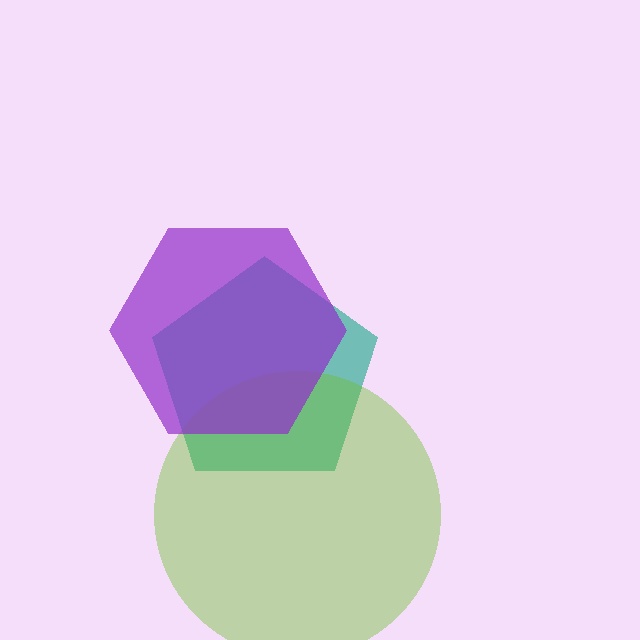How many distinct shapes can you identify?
There are 3 distinct shapes: a teal pentagon, a lime circle, a purple hexagon.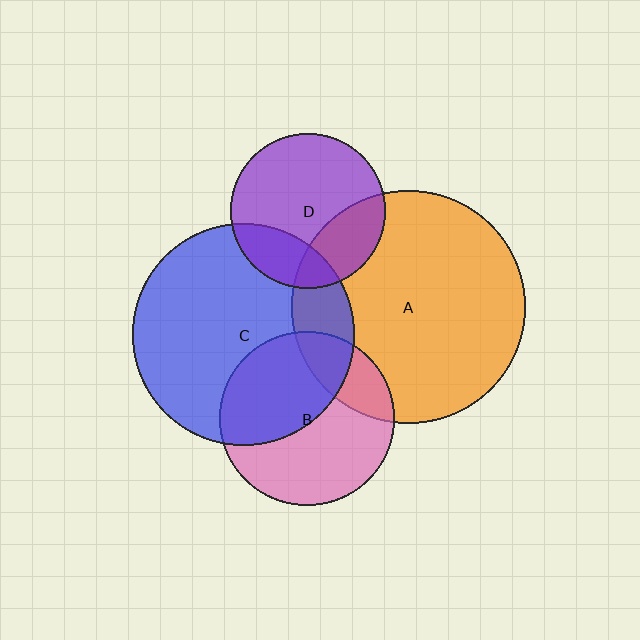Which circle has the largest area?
Circle A (orange).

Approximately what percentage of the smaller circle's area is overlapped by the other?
Approximately 45%.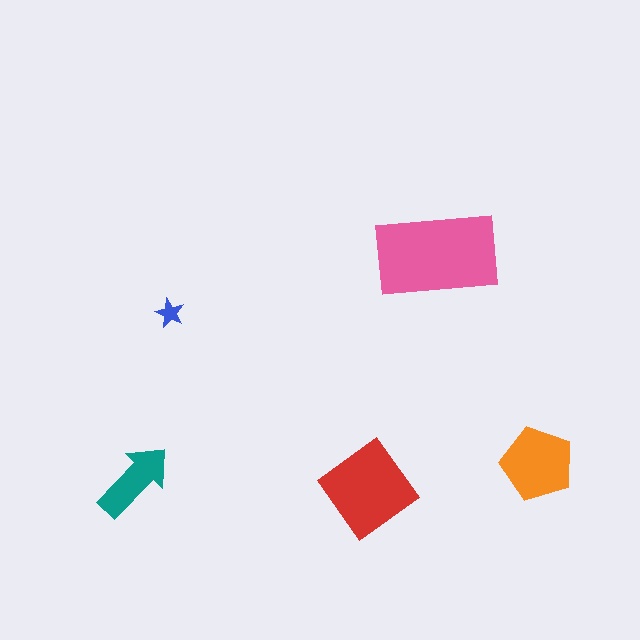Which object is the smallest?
The blue star.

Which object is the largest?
The pink rectangle.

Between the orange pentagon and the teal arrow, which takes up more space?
The orange pentagon.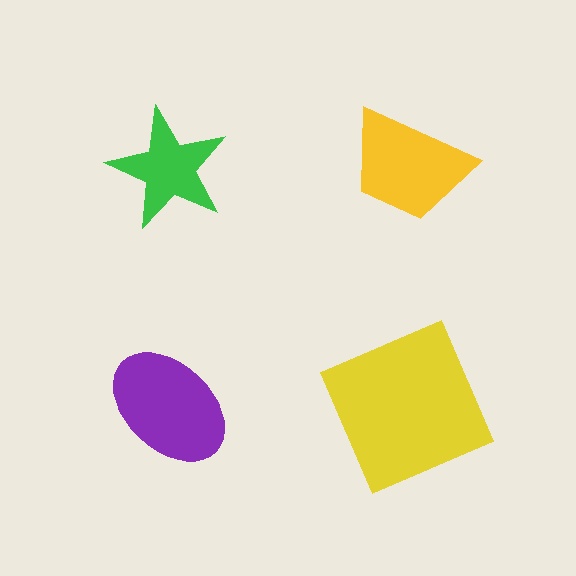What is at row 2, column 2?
A yellow square.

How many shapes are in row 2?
2 shapes.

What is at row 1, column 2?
A yellow trapezoid.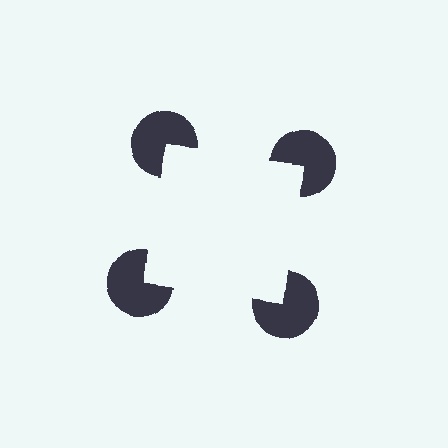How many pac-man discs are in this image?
There are 4 — one at each vertex of the illusory square.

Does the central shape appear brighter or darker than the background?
It typically appears slightly brighter than the background, even though no actual brightness change is drawn.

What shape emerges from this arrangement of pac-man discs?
An illusory square — its edges are inferred from the aligned wedge cuts in the pac-man discs, not physically drawn.